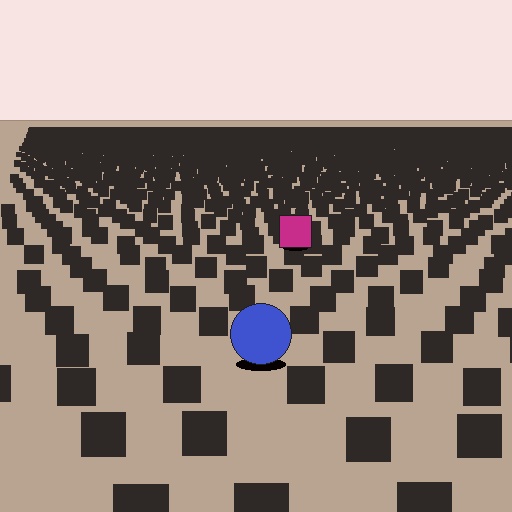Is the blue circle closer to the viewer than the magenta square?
Yes. The blue circle is closer — you can tell from the texture gradient: the ground texture is coarser near it.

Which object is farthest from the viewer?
The magenta square is farthest from the viewer. It appears smaller and the ground texture around it is denser.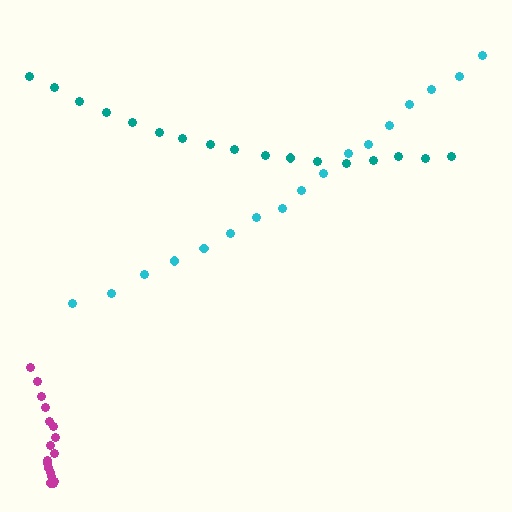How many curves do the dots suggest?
There are 3 distinct paths.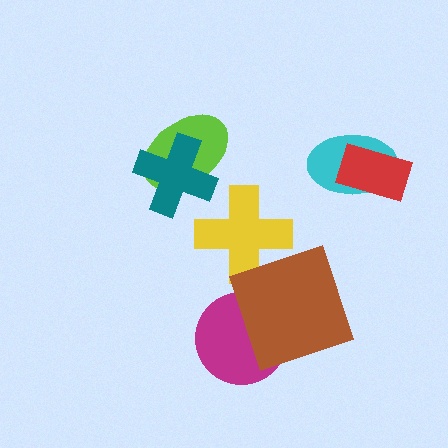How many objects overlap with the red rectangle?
1 object overlaps with the red rectangle.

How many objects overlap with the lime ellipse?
1 object overlaps with the lime ellipse.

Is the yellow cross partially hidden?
Yes, it is partially covered by another shape.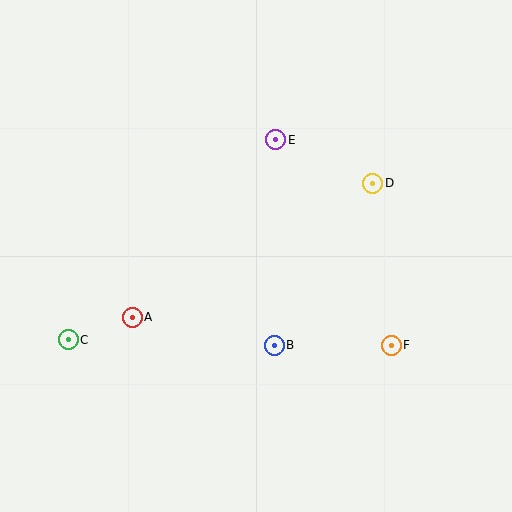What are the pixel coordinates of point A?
Point A is at (132, 317).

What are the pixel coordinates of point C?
Point C is at (68, 340).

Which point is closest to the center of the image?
Point B at (274, 345) is closest to the center.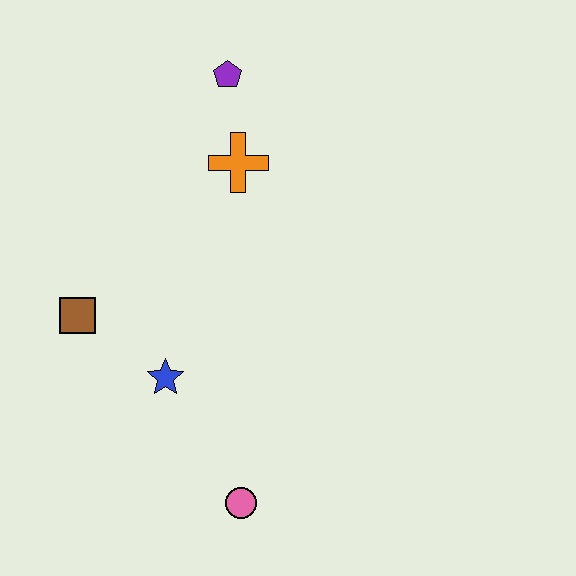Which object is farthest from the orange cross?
The pink circle is farthest from the orange cross.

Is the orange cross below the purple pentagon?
Yes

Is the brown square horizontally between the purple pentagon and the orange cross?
No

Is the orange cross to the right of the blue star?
Yes